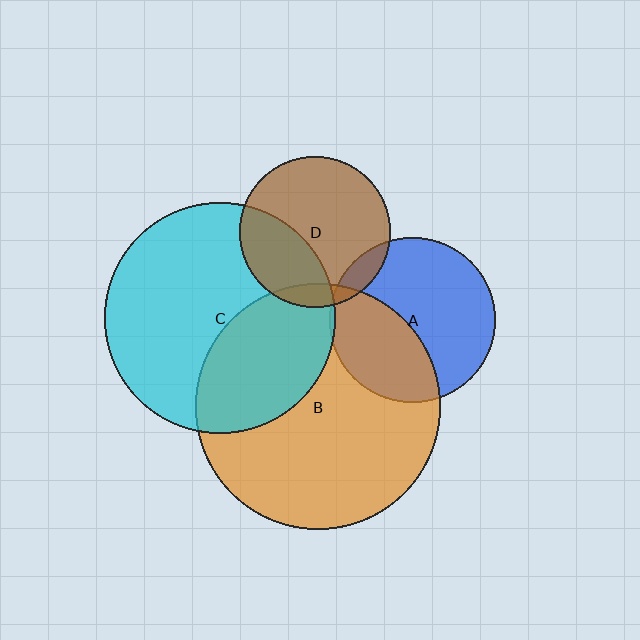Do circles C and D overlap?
Yes.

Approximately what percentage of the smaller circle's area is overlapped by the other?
Approximately 35%.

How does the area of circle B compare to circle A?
Approximately 2.2 times.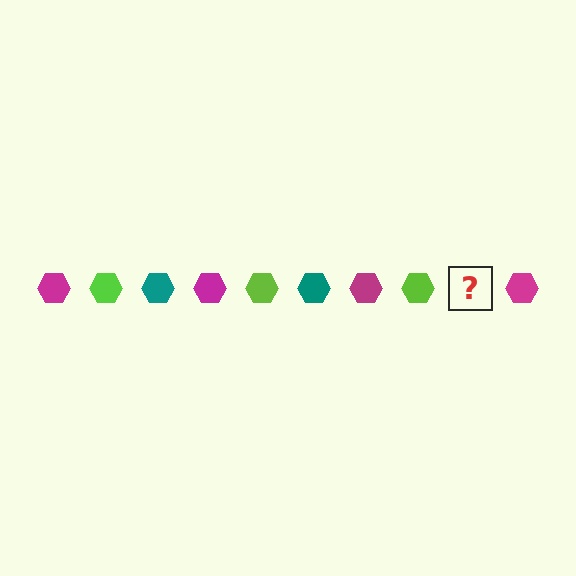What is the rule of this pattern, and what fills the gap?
The rule is that the pattern cycles through magenta, lime, teal hexagons. The gap should be filled with a teal hexagon.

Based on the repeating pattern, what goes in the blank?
The blank should be a teal hexagon.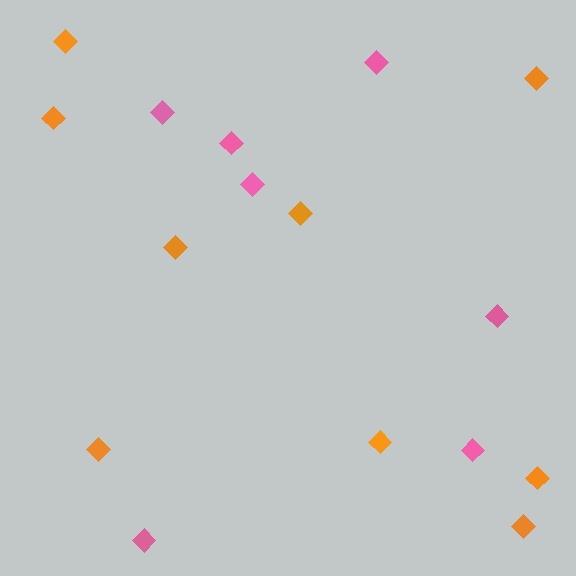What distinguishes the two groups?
There are 2 groups: one group of pink diamonds (7) and one group of orange diamonds (9).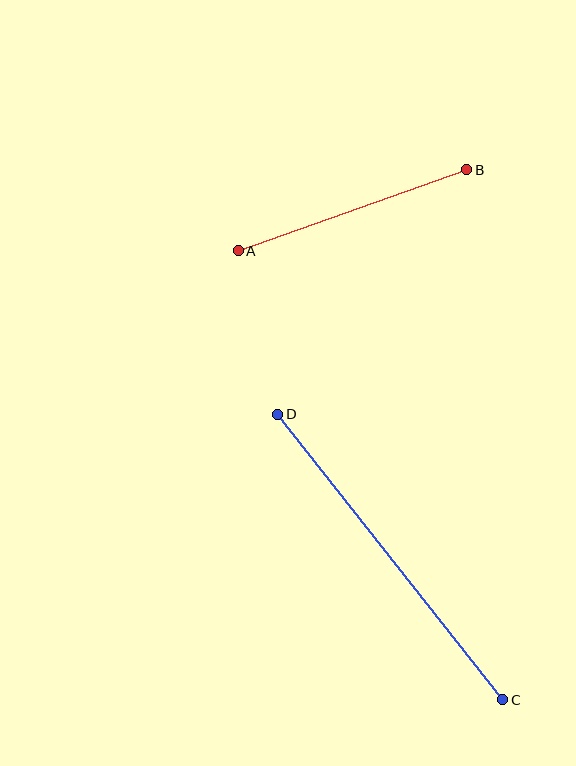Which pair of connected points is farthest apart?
Points C and D are farthest apart.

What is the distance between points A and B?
The distance is approximately 243 pixels.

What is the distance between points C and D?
The distance is approximately 363 pixels.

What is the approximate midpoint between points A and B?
The midpoint is at approximately (352, 210) pixels.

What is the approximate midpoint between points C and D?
The midpoint is at approximately (390, 557) pixels.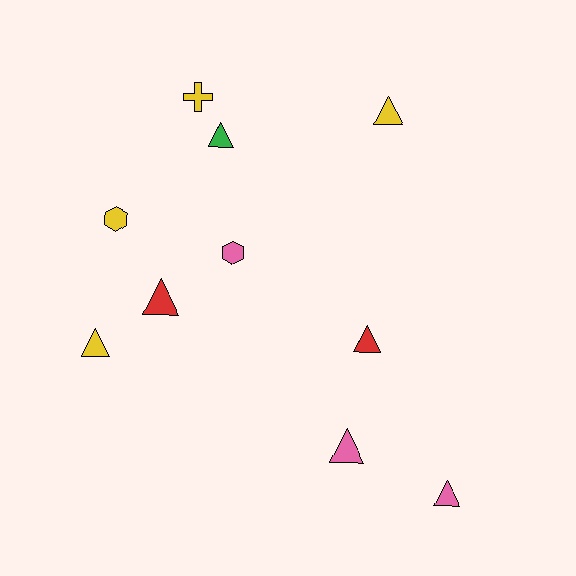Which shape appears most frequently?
Triangle, with 7 objects.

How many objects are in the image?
There are 10 objects.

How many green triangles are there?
There is 1 green triangle.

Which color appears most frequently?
Yellow, with 4 objects.